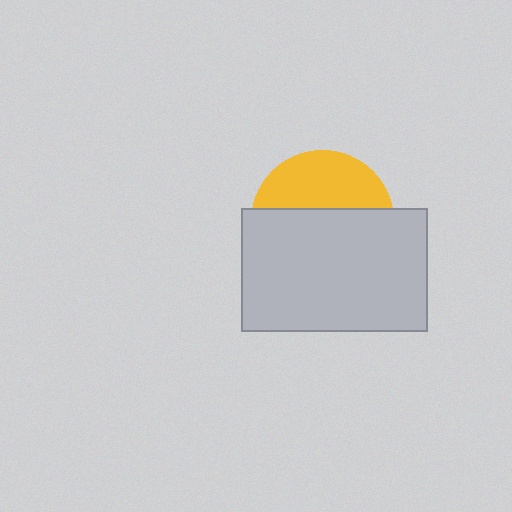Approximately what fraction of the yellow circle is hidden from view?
Roughly 62% of the yellow circle is hidden behind the light gray rectangle.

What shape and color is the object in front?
The object in front is a light gray rectangle.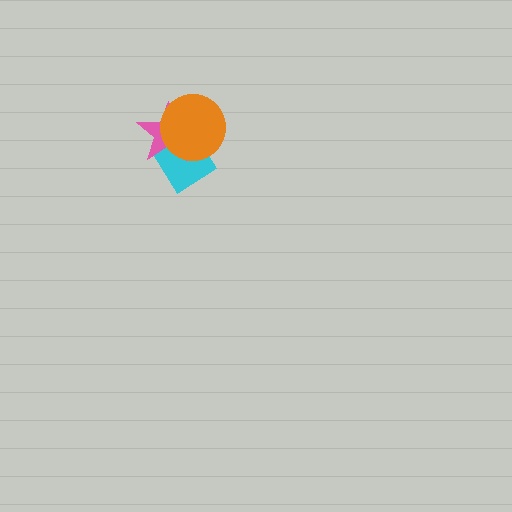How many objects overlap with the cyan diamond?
2 objects overlap with the cyan diamond.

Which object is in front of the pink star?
The orange circle is in front of the pink star.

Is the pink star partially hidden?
Yes, it is partially covered by another shape.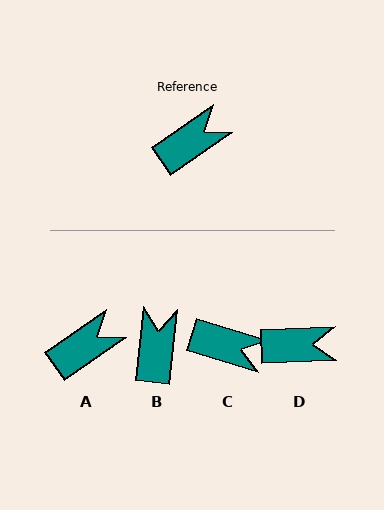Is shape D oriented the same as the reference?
No, it is off by about 32 degrees.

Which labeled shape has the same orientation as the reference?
A.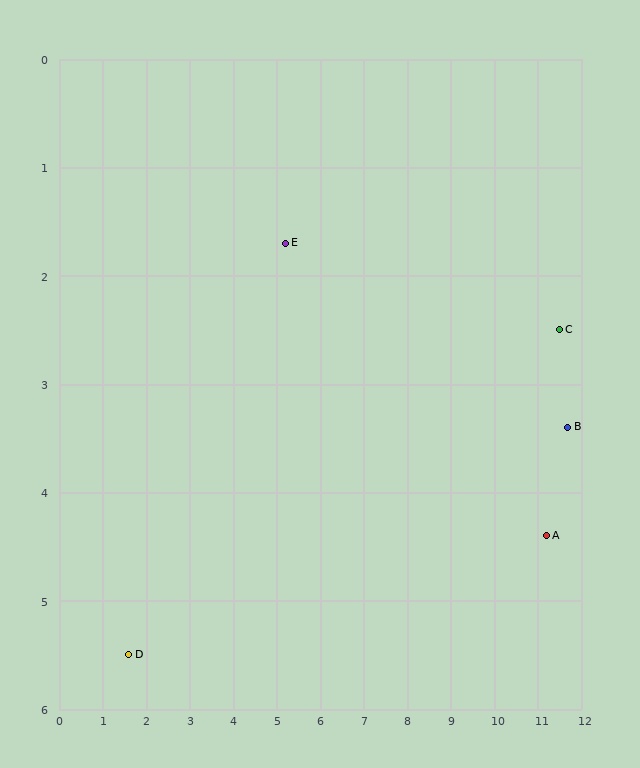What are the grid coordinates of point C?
Point C is at approximately (11.5, 2.5).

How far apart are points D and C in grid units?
Points D and C are about 10.3 grid units apart.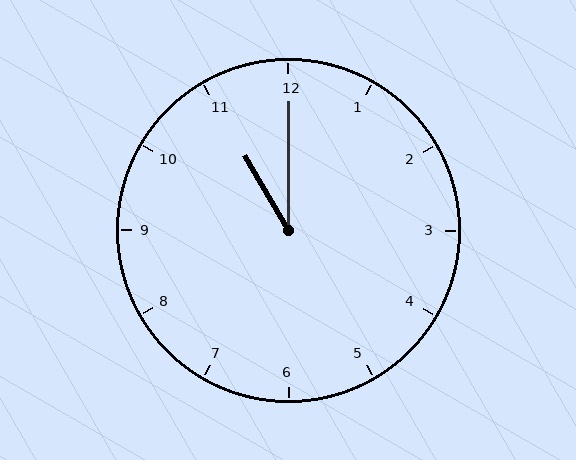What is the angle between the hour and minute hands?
Approximately 30 degrees.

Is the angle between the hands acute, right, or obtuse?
It is acute.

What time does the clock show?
11:00.